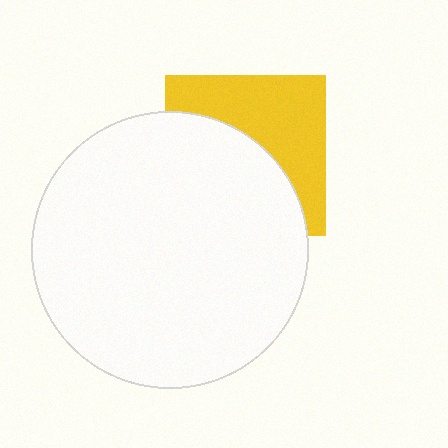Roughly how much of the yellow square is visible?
About half of it is visible (roughly 46%).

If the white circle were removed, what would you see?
You would see the complete yellow square.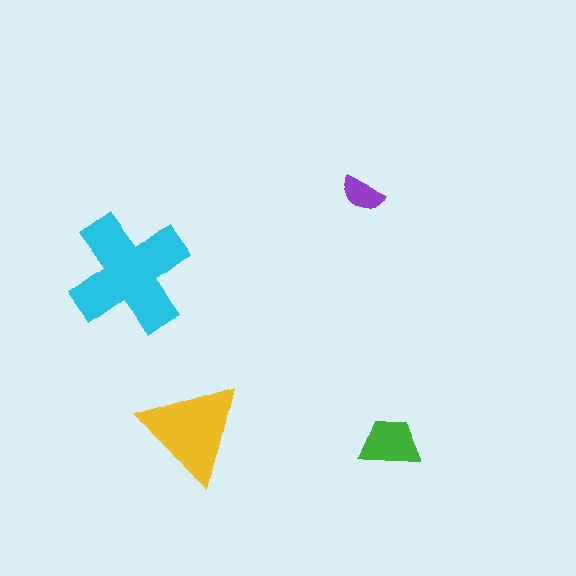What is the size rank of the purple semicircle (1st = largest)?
4th.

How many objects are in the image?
There are 4 objects in the image.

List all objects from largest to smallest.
The cyan cross, the yellow triangle, the green trapezoid, the purple semicircle.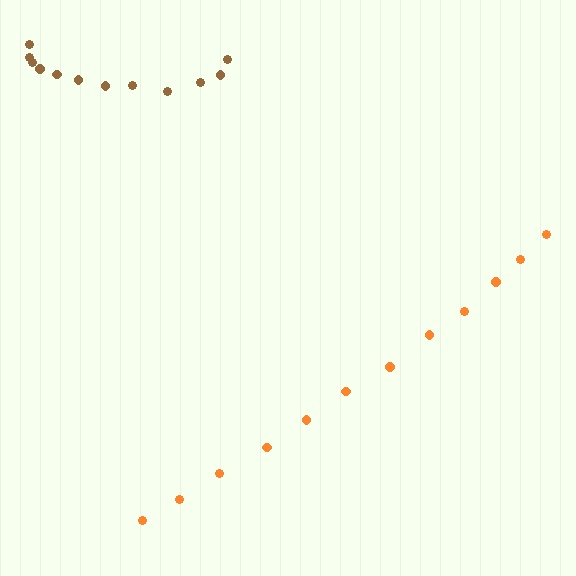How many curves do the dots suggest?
There are 2 distinct paths.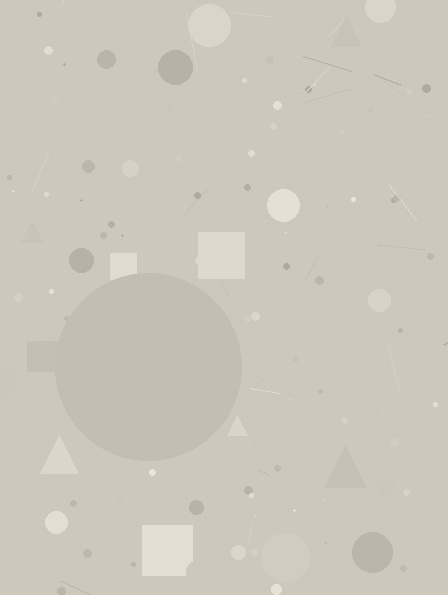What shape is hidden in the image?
A circle is hidden in the image.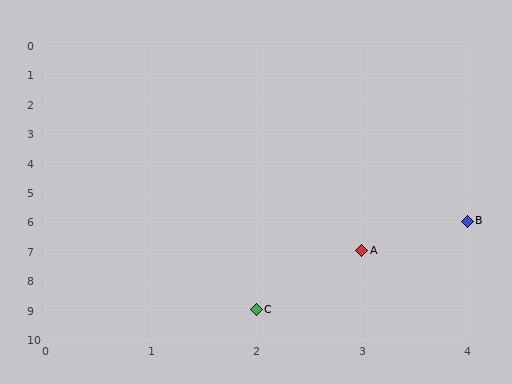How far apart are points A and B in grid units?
Points A and B are 1 column and 1 row apart (about 1.4 grid units diagonally).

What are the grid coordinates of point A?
Point A is at grid coordinates (3, 7).